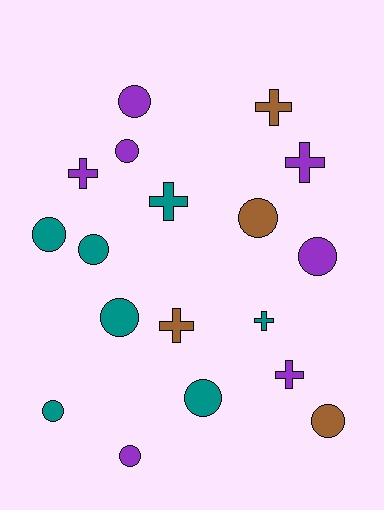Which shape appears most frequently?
Circle, with 11 objects.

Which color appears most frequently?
Teal, with 7 objects.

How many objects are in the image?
There are 18 objects.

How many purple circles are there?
There are 4 purple circles.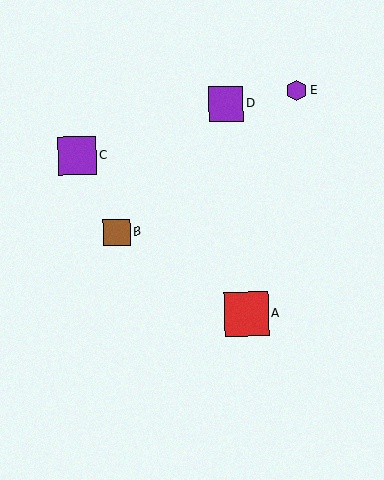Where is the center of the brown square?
The center of the brown square is at (117, 232).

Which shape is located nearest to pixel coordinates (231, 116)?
The purple square (labeled D) at (226, 104) is nearest to that location.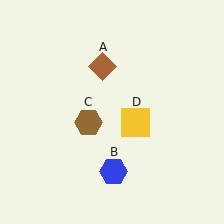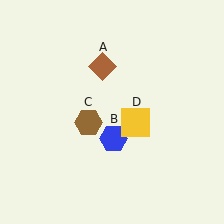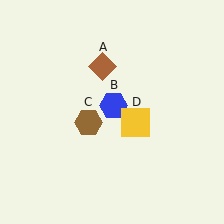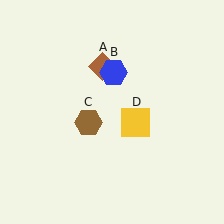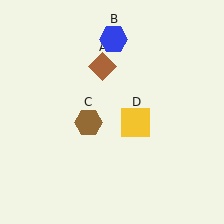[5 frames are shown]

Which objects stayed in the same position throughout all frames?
Brown diamond (object A) and brown hexagon (object C) and yellow square (object D) remained stationary.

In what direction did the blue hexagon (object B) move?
The blue hexagon (object B) moved up.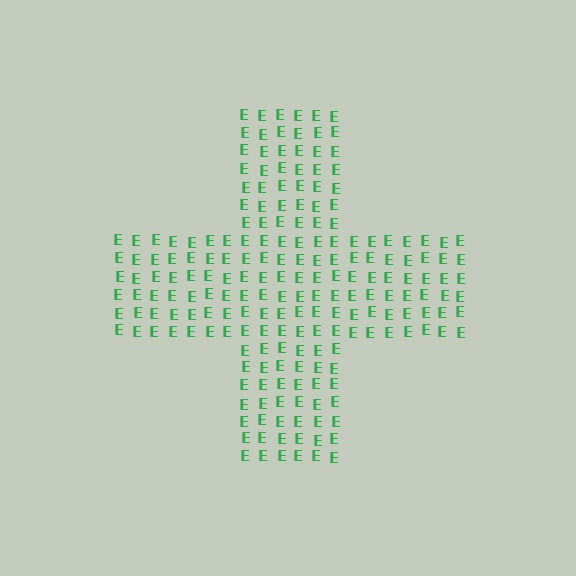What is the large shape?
The large shape is a cross.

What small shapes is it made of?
It is made of small letter E's.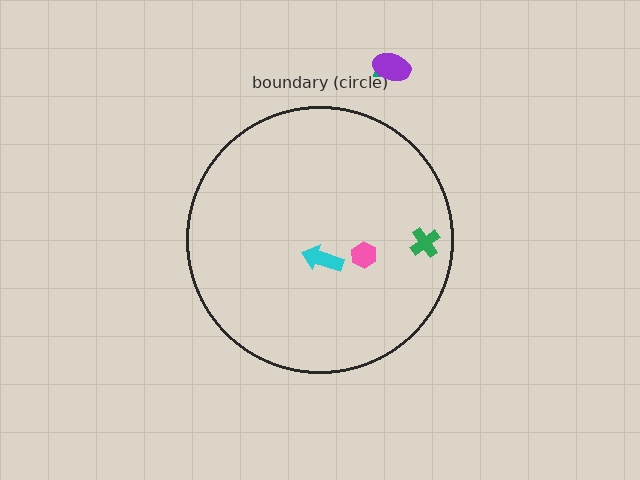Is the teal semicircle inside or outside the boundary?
Outside.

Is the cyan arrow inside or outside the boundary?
Inside.